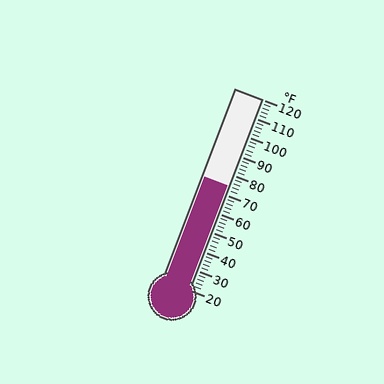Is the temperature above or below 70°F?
The temperature is above 70°F.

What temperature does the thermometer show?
The thermometer shows approximately 74°F.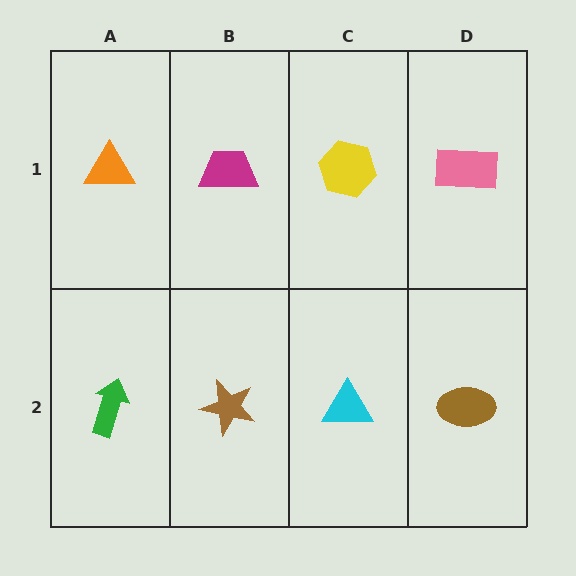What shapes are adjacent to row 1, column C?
A cyan triangle (row 2, column C), a magenta trapezoid (row 1, column B), a pink rectangle (row 1, column D).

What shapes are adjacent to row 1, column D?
A brown ellipse (row 2, column D), a yellow hexagon (row 1, column C).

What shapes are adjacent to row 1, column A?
A green arrow (row 2, column A), a magenta trapezoid (row 1, column B).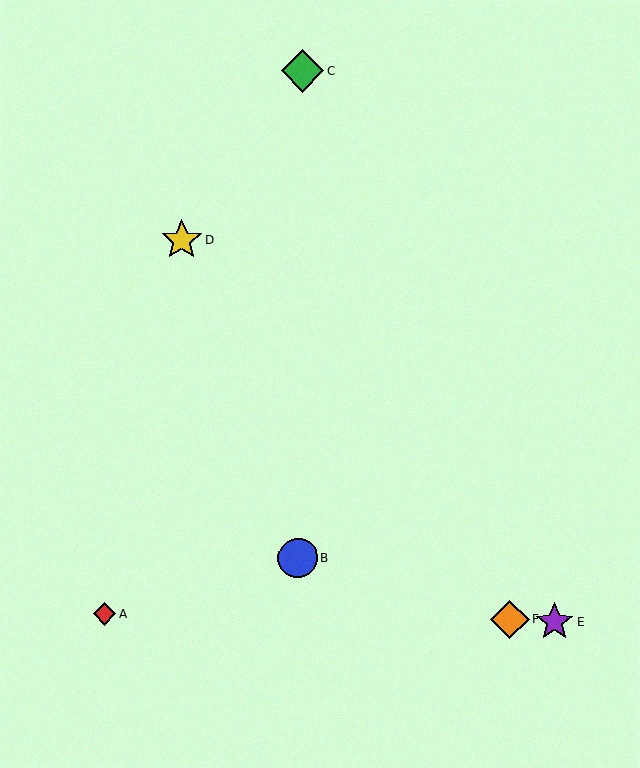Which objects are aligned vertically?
Objects B, C are aligned vertically.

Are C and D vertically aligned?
No, C is at x≈302 and D is at x≈182.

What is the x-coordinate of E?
Object E is at x≈554.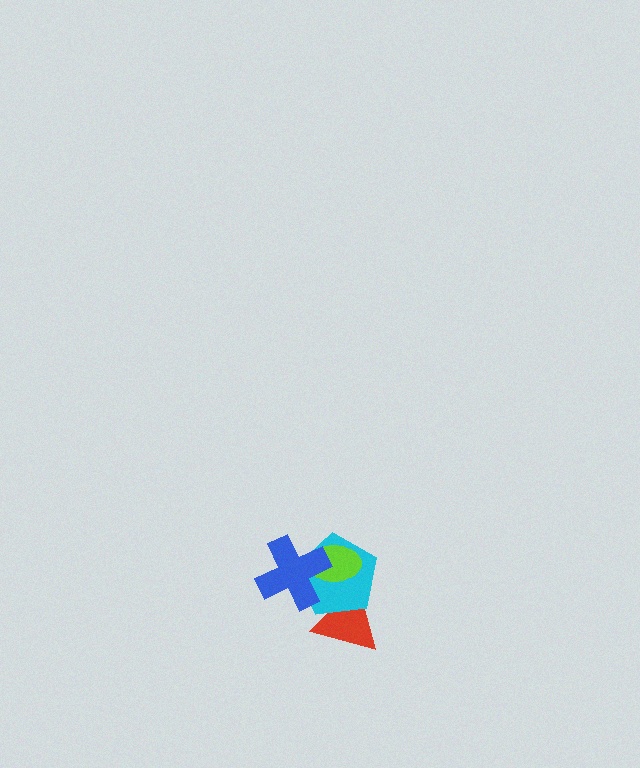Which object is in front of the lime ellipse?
The blue cross is in front of the lime ellipse.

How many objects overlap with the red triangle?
2 objects overlap with the red triangle.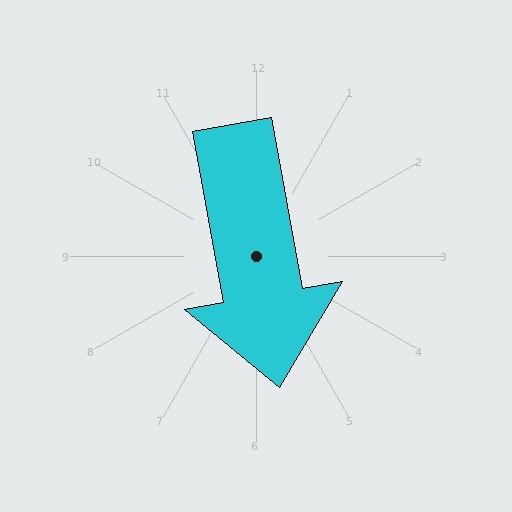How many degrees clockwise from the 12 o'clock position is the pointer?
Approximately 170 degrees.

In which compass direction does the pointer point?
South.